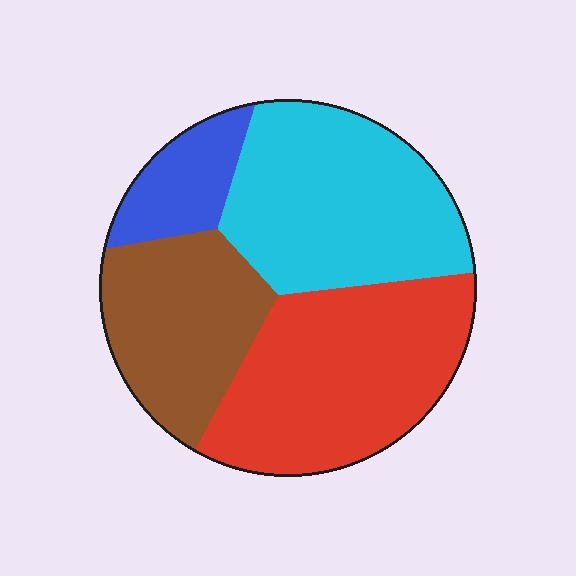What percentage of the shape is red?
Red covers 34% of the shape.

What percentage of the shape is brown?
Brown takes up about one quarter (1/4) of the shape.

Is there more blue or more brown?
Brown.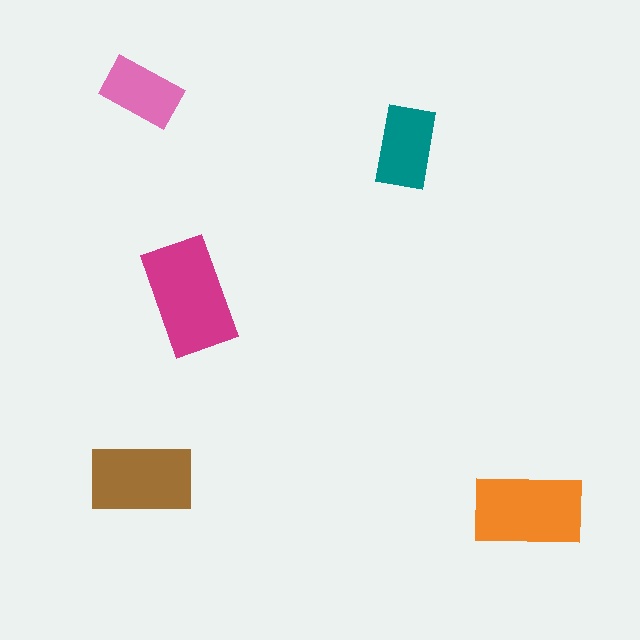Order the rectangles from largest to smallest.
the magenta one, the orange one, the brown one, the teal one, the pink one.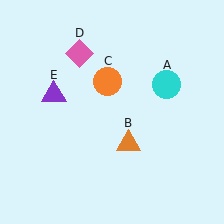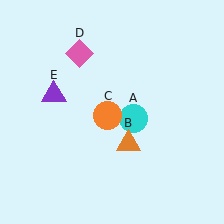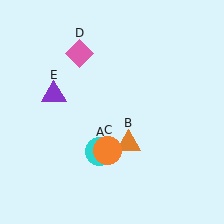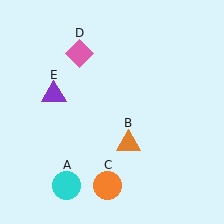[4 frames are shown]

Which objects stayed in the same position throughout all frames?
Orange triangle (object B) and pink diamond (object D) and purple triangle (object E) remained stationary.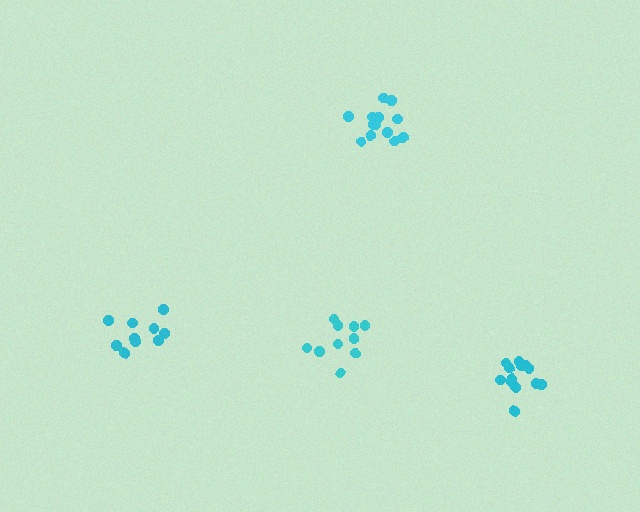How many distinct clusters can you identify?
There are 4 distinct clusters.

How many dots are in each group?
Group 1: 10 dots, Group 2: 14 dots, Group 3: 13 dots, Group 4: 10 dots (47 total).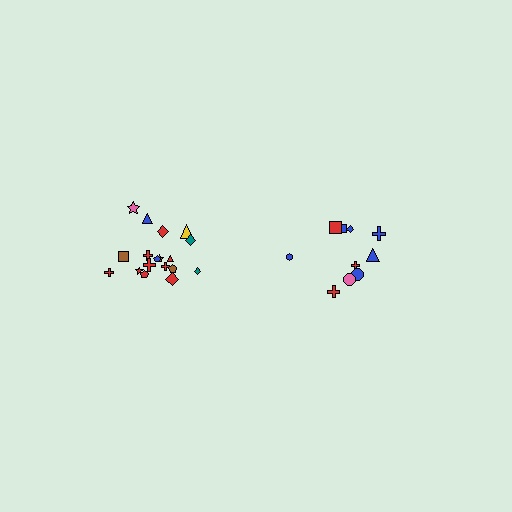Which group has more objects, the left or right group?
The left group.